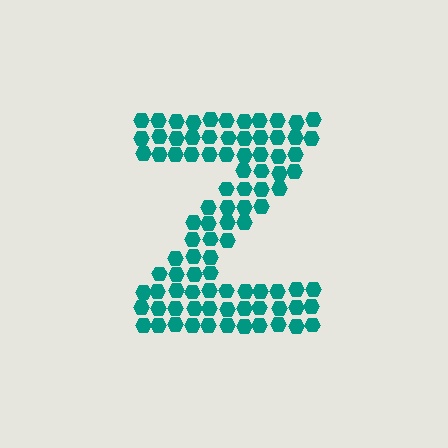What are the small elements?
The small elements are hexagons.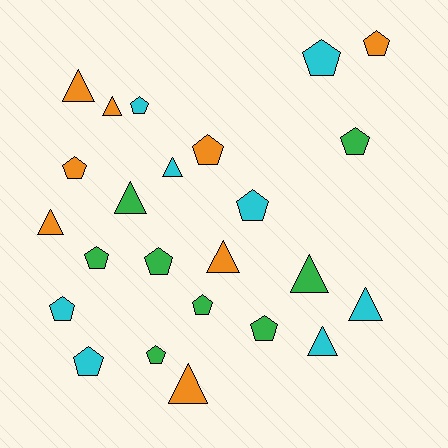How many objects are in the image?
There are 24 objects.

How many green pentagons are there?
There are 6 green pentagons.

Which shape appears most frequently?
Pentagon, with 14 objects.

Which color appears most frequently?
Orange, with 8 objects.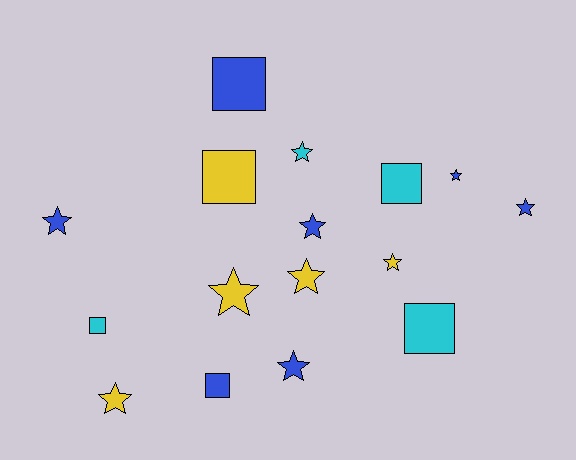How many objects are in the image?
There are 16 objects.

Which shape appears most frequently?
Star, with 10 objects.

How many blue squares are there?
There are 2 blue squares.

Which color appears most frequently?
Blue, with 7 objects.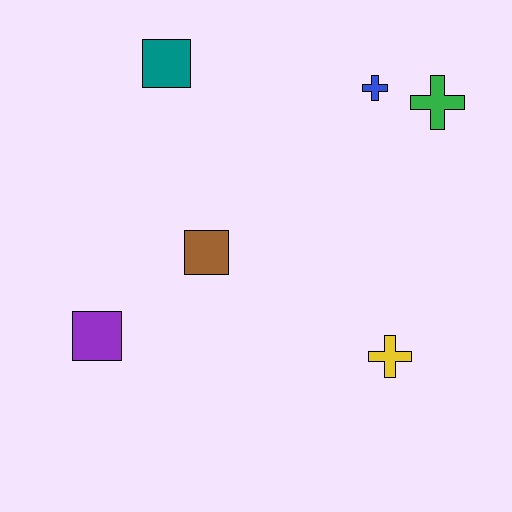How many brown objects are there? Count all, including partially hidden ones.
There is 1 brown object.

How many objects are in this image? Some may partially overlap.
There are 6 objects.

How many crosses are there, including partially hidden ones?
There are 3 crosses.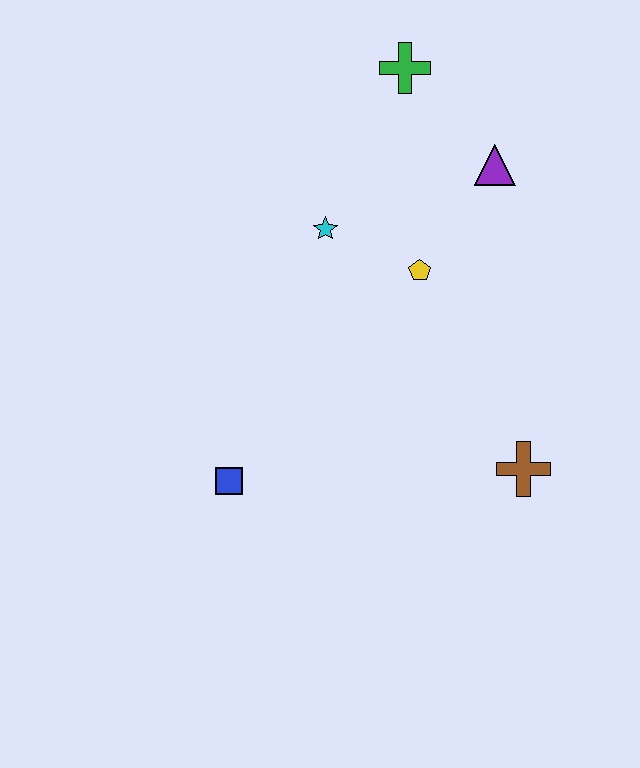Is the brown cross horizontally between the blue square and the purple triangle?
No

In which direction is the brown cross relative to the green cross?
The brown cross is below the green cross.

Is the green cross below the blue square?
No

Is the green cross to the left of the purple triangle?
Yes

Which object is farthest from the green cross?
The blue square is farthest from the green cross.